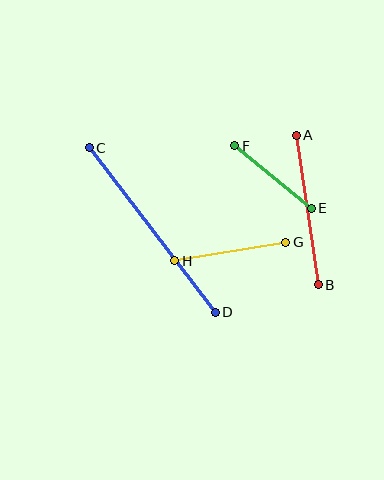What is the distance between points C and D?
The distance is approximately 207 pixels.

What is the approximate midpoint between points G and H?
The midpoint is at approximately (230, 251) pixels.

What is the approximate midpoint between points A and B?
The midpoint is at approximately (307, 210) pixels.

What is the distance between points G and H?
The distance is approximately 113 pixels.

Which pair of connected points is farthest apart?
Points C and D are farthest apart.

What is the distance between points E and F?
The distance is approximately 99 pixels.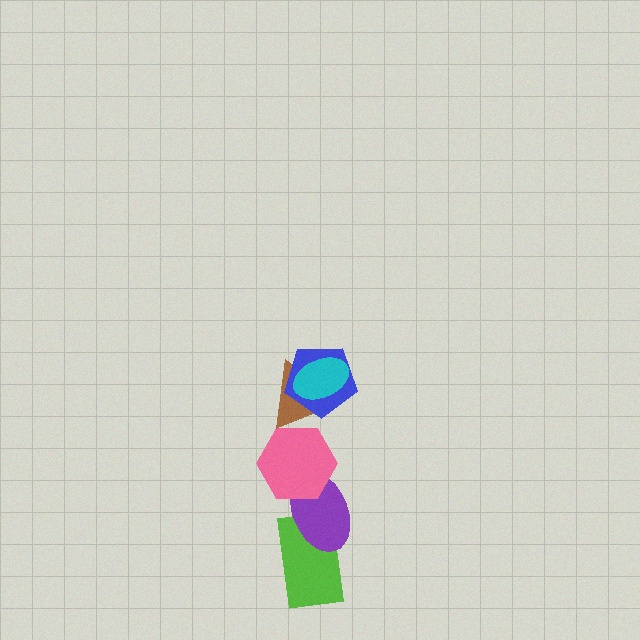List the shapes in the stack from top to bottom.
From top to bottom: the cyan ellipse, the blue pentagon, the brown triangle, the pink hexagon, the purple ellipse, the lime rectangle.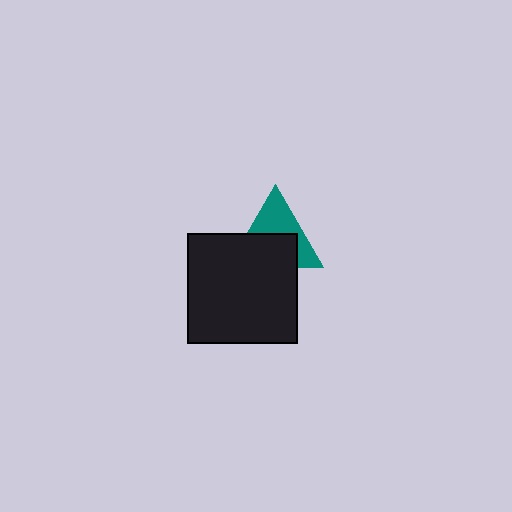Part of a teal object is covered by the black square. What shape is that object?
It is a triangle.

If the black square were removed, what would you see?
You would see the complete teal triangle.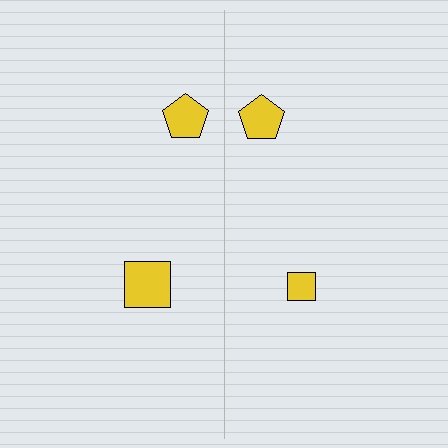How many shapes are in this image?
There are 4 shapes in this image.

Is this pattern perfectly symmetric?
No, the pattern is not perfectly symmetric. The yellow square on the right side has a different size than its mirror counterpart.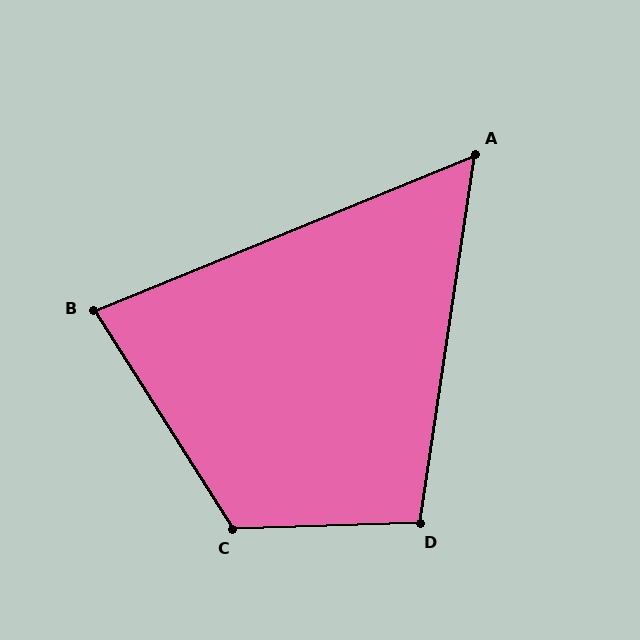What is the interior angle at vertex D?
Approximately 100 degrees (obtuse).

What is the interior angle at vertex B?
Approximately 80 degrees (acute).